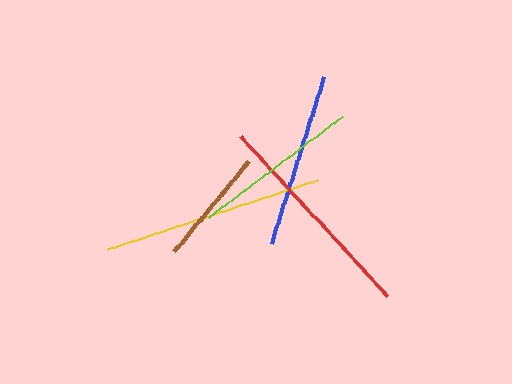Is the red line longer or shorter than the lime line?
The red line is longer than the lime line.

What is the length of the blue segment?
The blue segment is approximately 174 pixels long.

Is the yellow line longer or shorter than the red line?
The yellow line is longer than the red line.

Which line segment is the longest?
The yellow line is the longest at approximately 221 pixels.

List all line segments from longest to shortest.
From longest to shortest: yellow, red, blue, lime, brown.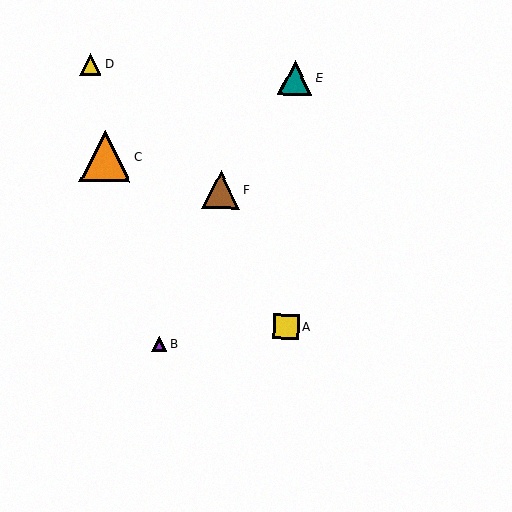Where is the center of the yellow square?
The center of the yellow square is at (286, 326).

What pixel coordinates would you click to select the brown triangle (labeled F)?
Click at (221, 189) to select the brown triangle F.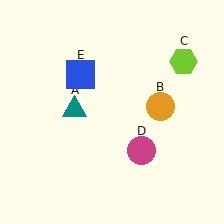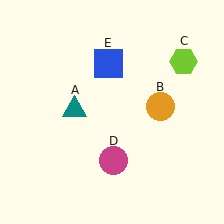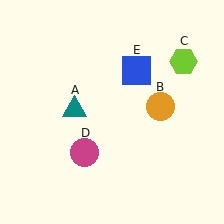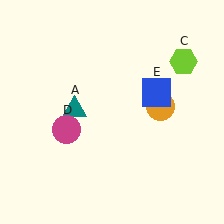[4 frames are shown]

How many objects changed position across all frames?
2 objects changed position: magenta circle (object D), blue square (object E).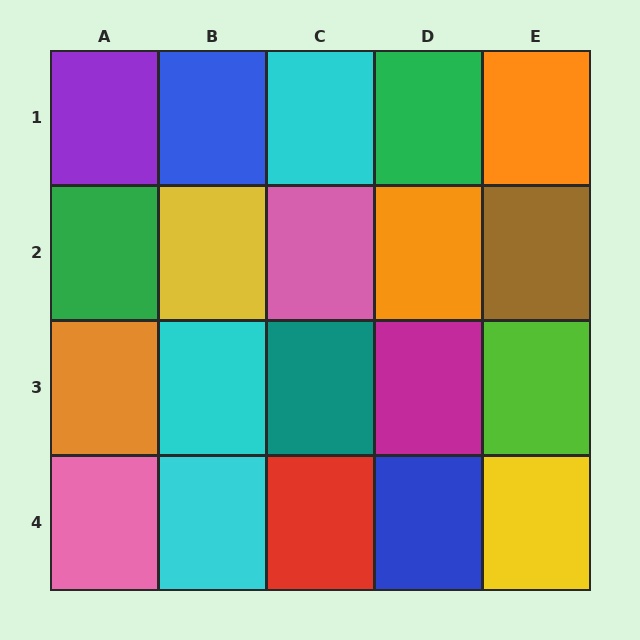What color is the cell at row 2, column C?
Pink.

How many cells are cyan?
3 cells are cyan.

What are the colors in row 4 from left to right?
Pink, cyan, red, blue, yellow.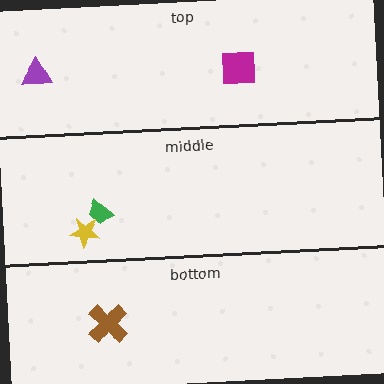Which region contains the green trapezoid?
The middle region.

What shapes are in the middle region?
The green trapezoid, the yellow star.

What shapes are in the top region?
The purple triangle, the magenta square.